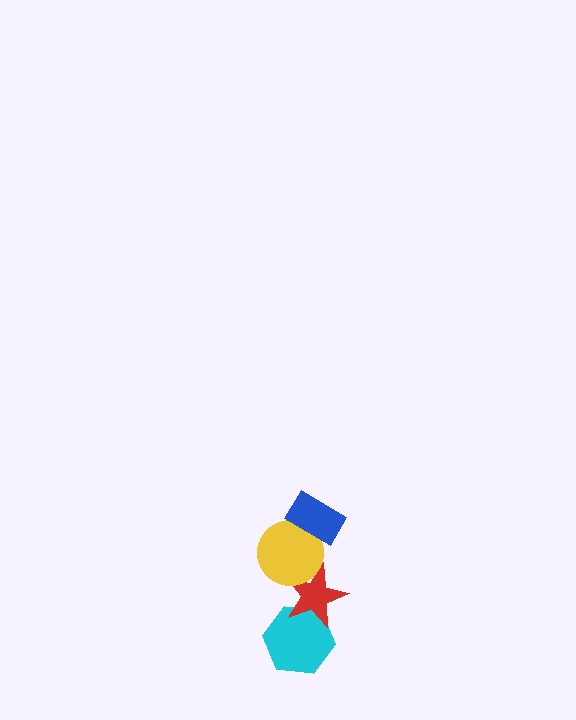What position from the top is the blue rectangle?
The blue rectangle is 1st from the top.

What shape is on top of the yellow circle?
The blue rectangle is on top of the yellow circle.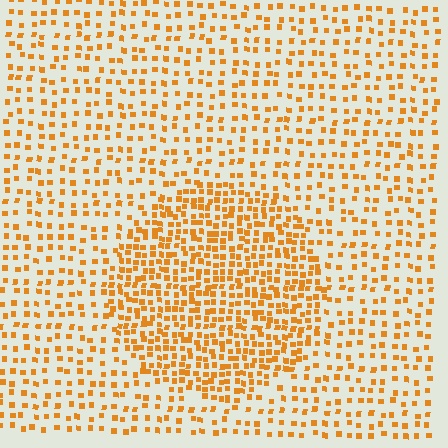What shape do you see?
I see a circle.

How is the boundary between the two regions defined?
The boundary is defined by a change in element density (approximately 2.0x ratio). All elements are the same color, size, and shape.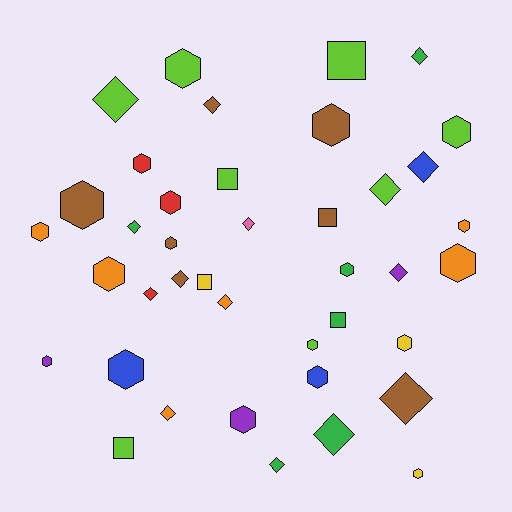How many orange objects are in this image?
There are 6 orange objects.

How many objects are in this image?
There are 40 objects.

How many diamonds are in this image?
There are 15 diamonds.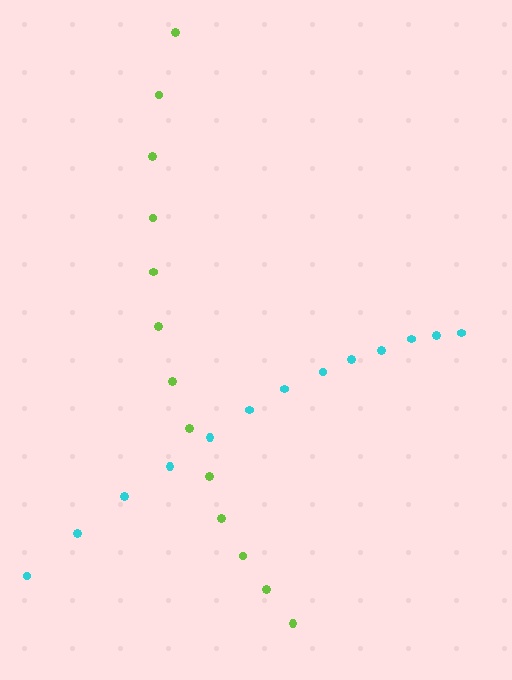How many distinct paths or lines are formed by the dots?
There are 2 distinct paths.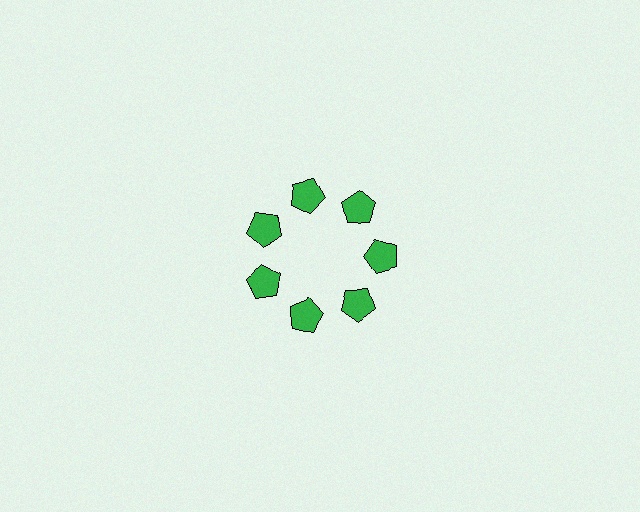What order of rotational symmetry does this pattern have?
This pattern has 7-fold rotational symmetry.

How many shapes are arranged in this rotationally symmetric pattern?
There are 7 shapes, arranged in 7 groups of 1.